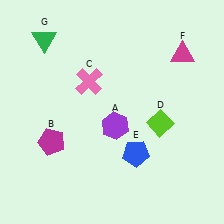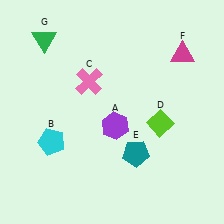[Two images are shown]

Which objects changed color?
B changed from magenta to cyan. E changed from blue to teal.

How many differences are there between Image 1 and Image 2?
There are 2 differences between the two images.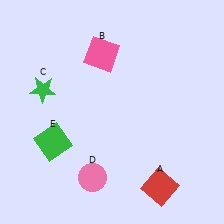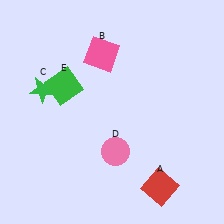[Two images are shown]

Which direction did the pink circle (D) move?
The pink circle (D) moved up.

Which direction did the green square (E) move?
The green square (E) moved up.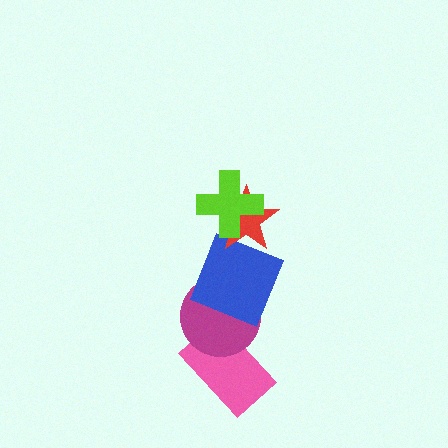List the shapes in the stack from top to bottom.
From top to bottom: the lime cross, the red star, the blue square, the magenta circle, the pink rectangle.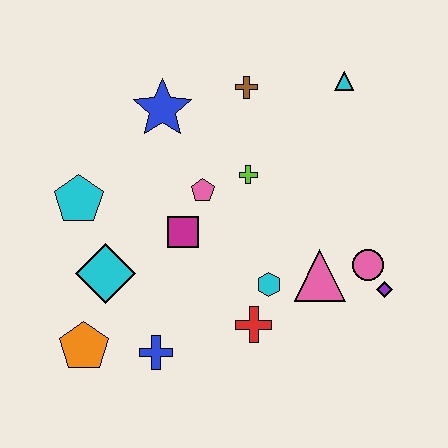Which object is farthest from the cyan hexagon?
The cyan triangle is farthest from the cyan hexagon.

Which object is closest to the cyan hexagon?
The red cross is closest to the cyan hexagon.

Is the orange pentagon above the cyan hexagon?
No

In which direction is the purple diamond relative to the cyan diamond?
The purple diamond is to the right of the cyan diamond.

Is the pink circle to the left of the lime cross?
No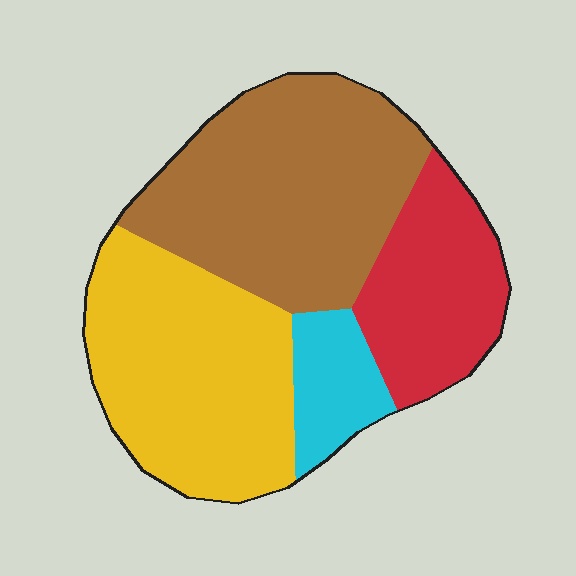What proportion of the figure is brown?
Brown covers 37% of the figure.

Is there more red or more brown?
Brown.